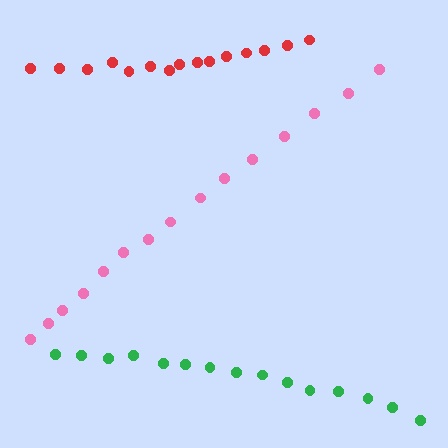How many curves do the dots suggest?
There are 3 distinct paths.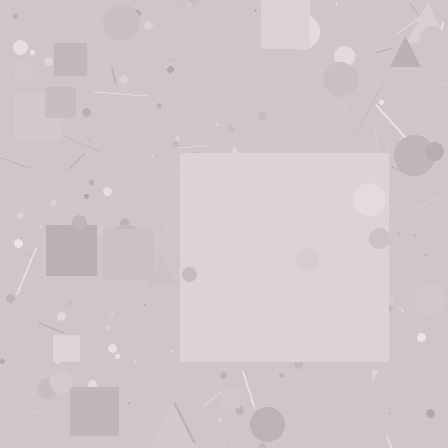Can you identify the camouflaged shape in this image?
The camouflaged shape is a square.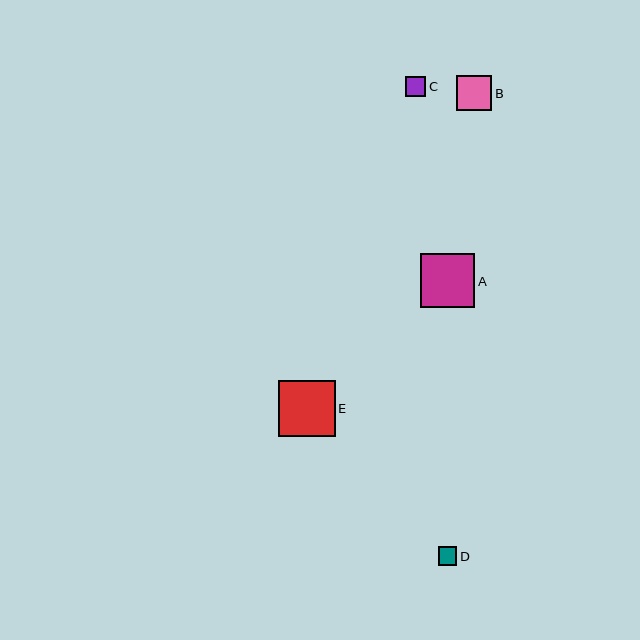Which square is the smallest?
Square D is the smallest with a size of approximately 19 pixels.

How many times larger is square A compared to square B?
Square A is approximately 1.5 times the size of square B.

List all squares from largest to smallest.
From largest to smallest: E, A, B, C, D.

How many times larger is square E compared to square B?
Square E is approximately 1.6 times the size of square B.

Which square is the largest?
Square E is the largest with a size of approximately 56 pixels.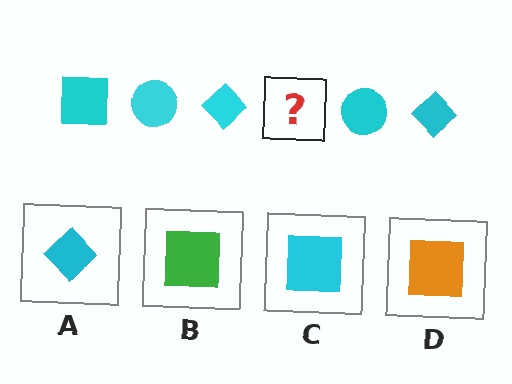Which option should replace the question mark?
Option C.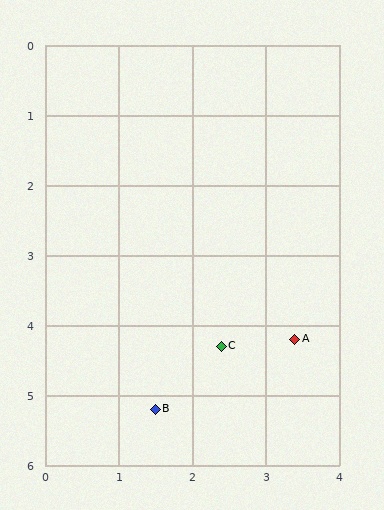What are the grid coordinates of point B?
Point B is at approximately (1.5, 5.2).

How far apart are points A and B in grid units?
Points A and B are about 2.1 grid units apart.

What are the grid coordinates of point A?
Point A is at approximately (3.4, 4.2).